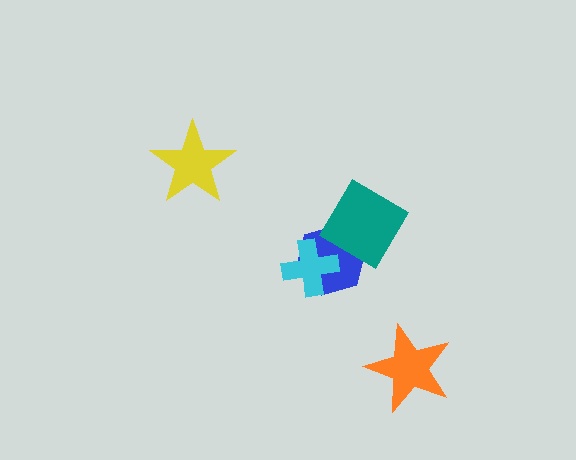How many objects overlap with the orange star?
0 objects overlap with the orange star.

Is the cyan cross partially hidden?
No, no other shape covers it.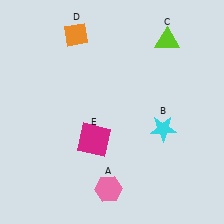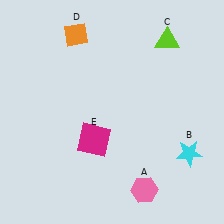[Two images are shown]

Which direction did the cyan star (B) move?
The cyan star (B) moved right.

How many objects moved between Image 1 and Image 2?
2 objects moved between the two images.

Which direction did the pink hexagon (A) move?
The pink hexagon (A) moved right.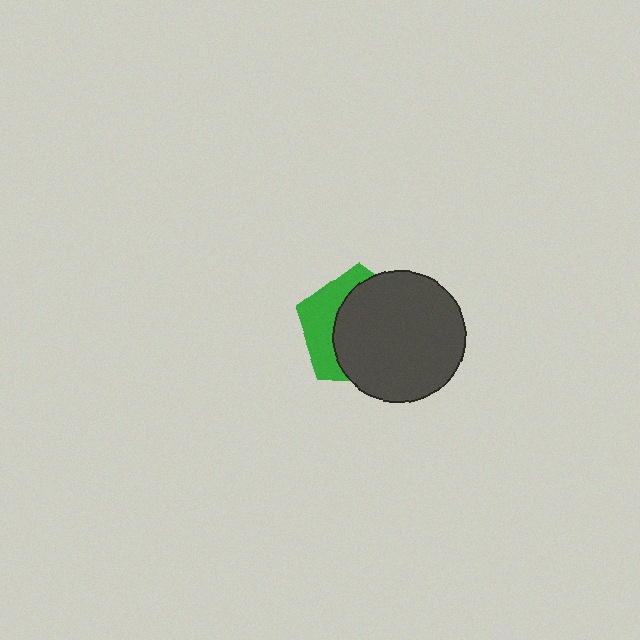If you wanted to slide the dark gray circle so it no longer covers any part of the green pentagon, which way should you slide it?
Slide it right — that is the most direct way to separate the two shapes.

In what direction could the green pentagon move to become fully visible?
The green pentagon could move left. That would shift it out from behind the dark gray circle entirely.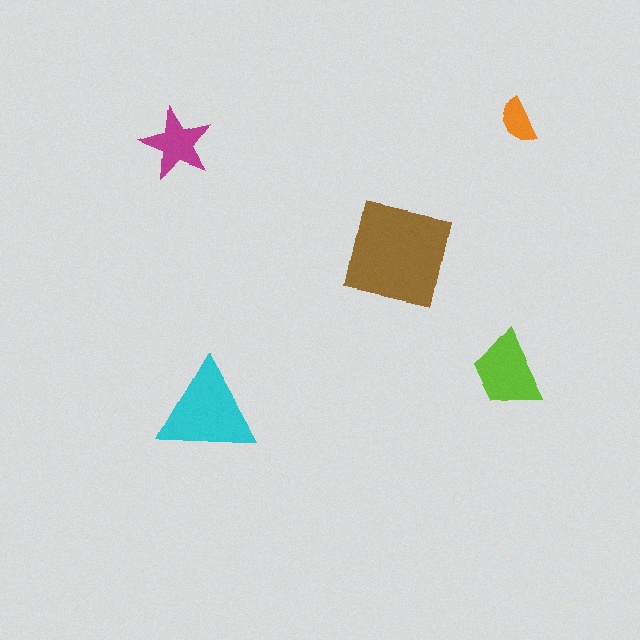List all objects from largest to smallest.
The brown square, the cyan triangle, the lime trapezoid, the magenta star, the orange semicircle.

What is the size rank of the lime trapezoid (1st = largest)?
3rd.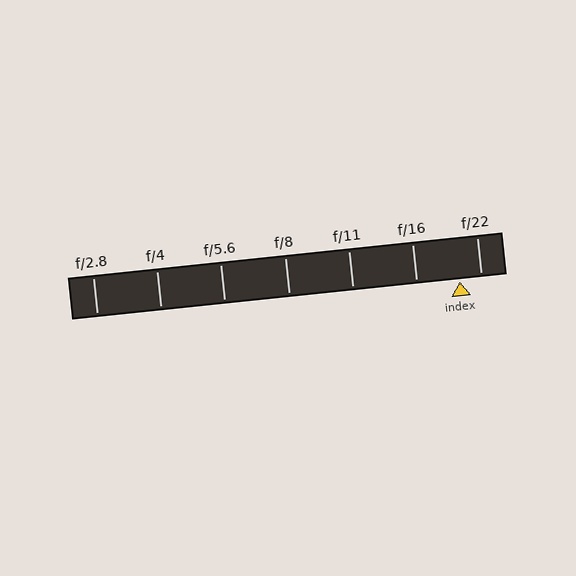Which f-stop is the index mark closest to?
The index mark is closest to f/22.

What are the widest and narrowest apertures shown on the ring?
The widest aperture shown is f/2.8 and the narrowest is f/22.